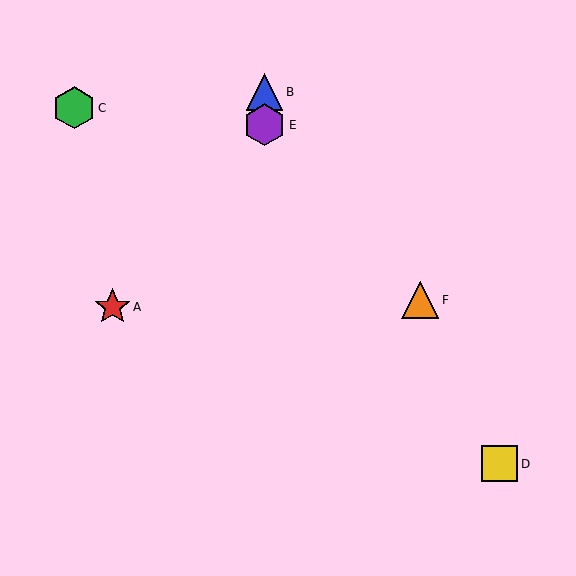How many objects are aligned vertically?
2 objects (B, E) are aligned vertically.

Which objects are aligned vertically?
Objects B, E are aligned vertically.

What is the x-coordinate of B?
Object B is at x≈264.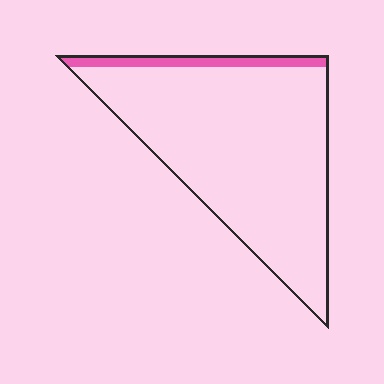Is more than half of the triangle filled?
No.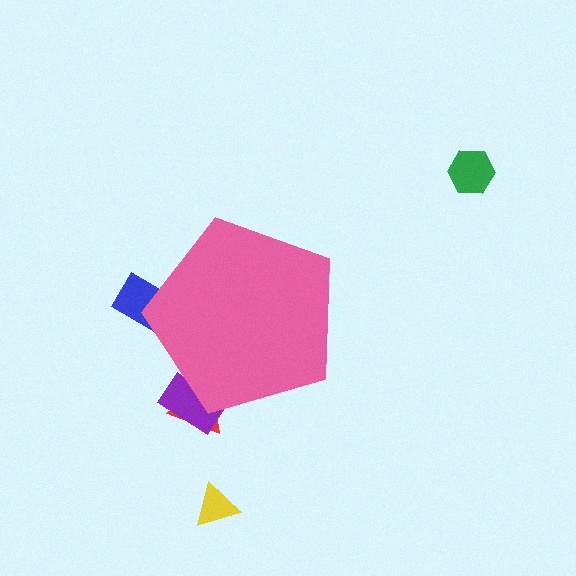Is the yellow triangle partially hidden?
No, the yellow triangle is fully visible.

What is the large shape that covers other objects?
A pink pentagon.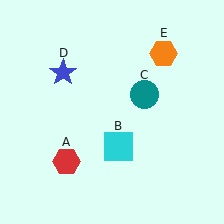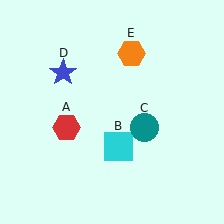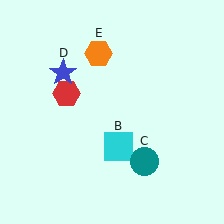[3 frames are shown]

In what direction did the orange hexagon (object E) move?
The orange hexagon (object E) moved left.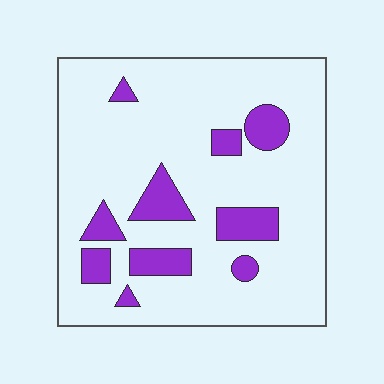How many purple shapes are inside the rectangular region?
10.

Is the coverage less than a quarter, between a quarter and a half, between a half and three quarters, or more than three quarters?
Less than a quarter.